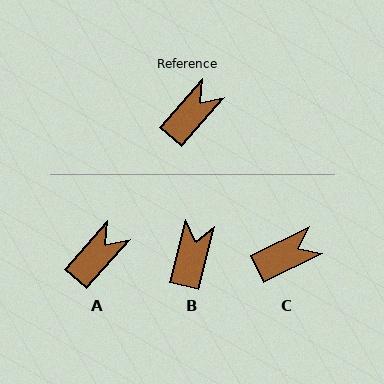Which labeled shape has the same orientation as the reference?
A.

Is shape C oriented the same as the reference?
No, it is off by about 23 degrees.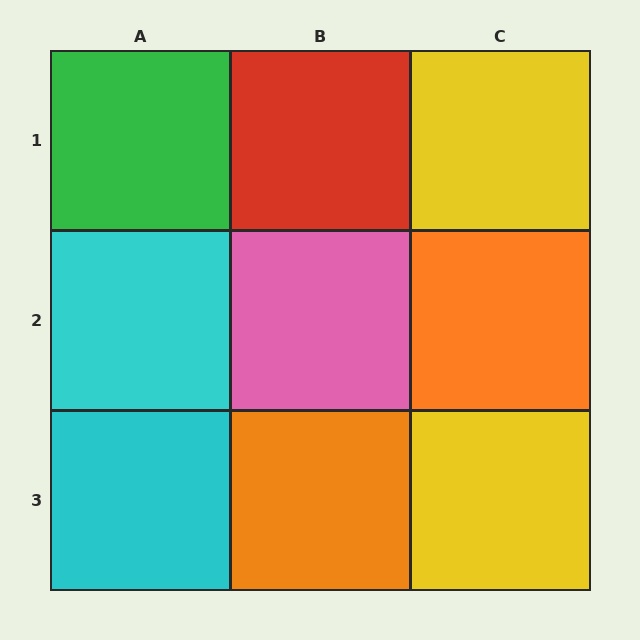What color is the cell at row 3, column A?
Cyan.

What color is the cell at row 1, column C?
Yellow.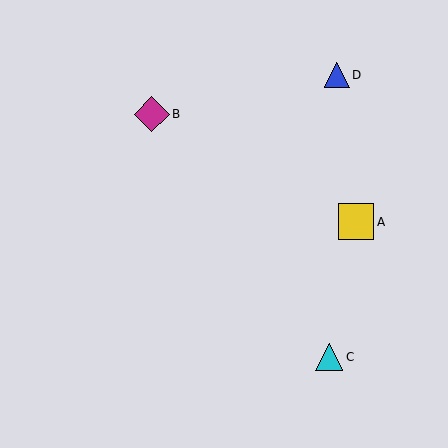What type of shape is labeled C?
Shape C is a cyan triangle.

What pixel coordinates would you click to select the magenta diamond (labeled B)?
Click at (152, 114) to select the magenta diamond B.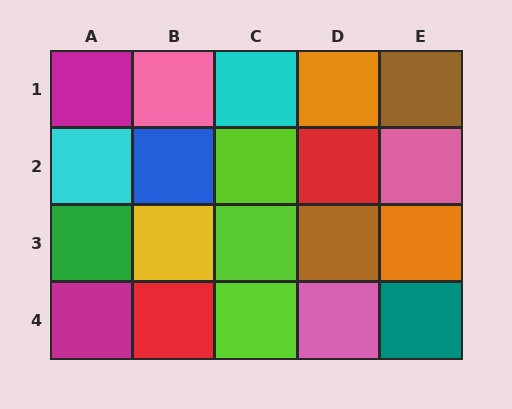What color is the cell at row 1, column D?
Orange.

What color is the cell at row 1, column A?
Magenta.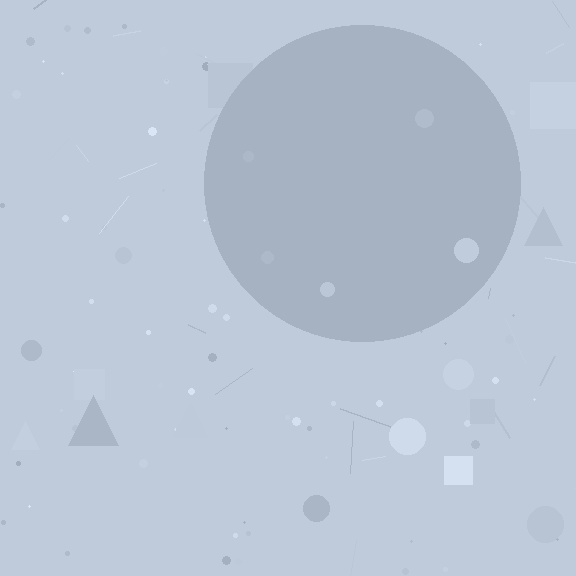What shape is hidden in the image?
A circle is hidden in the image.